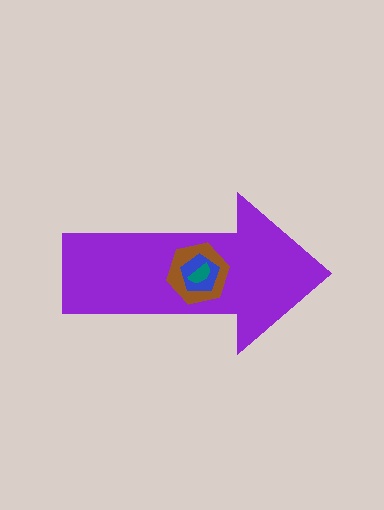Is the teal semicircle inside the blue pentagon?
Yes.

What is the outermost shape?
The purple arrow.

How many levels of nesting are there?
4.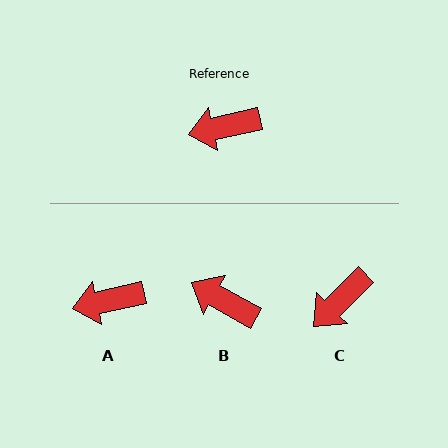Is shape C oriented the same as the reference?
No, it is off by about 33 degrees.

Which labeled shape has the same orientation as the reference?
A.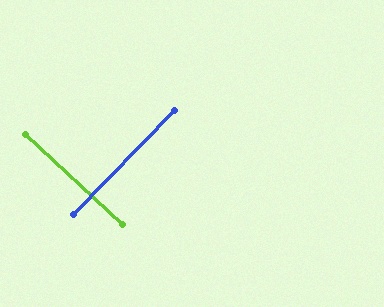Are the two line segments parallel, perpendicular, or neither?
Perpendicular — they meet at approximately 89°.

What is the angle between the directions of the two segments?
Approximately 89 degrees.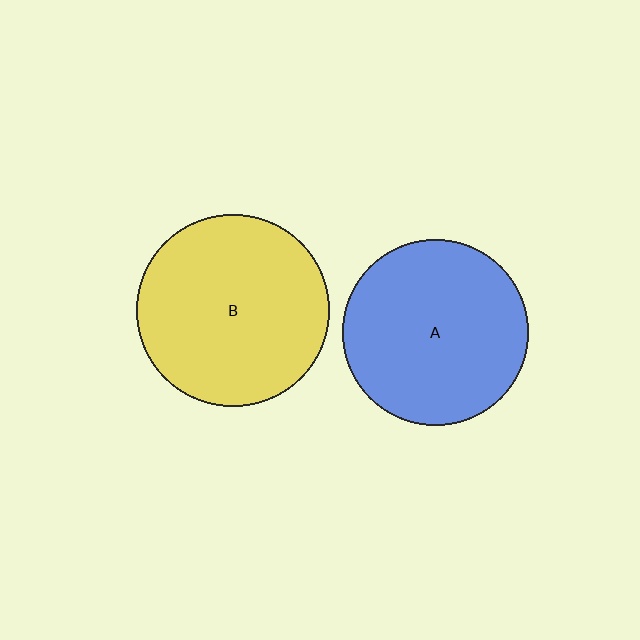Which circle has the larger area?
Circle B (yellow).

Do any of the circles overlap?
No, none of the circles overlap.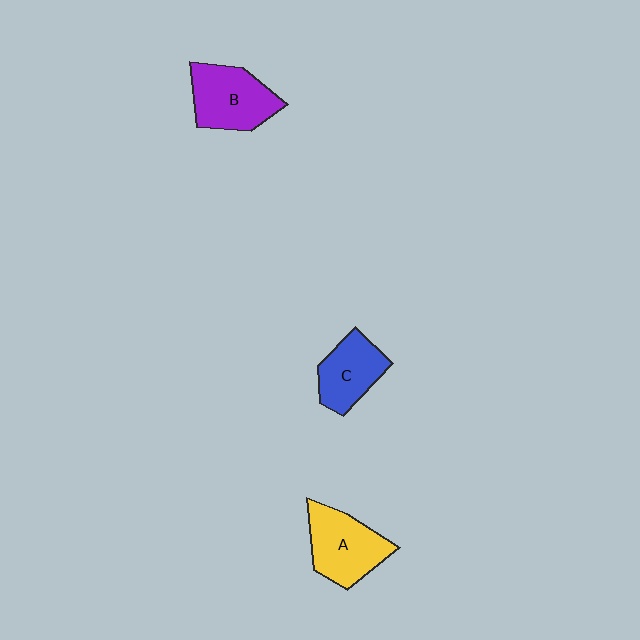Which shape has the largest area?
Shape B (purple).